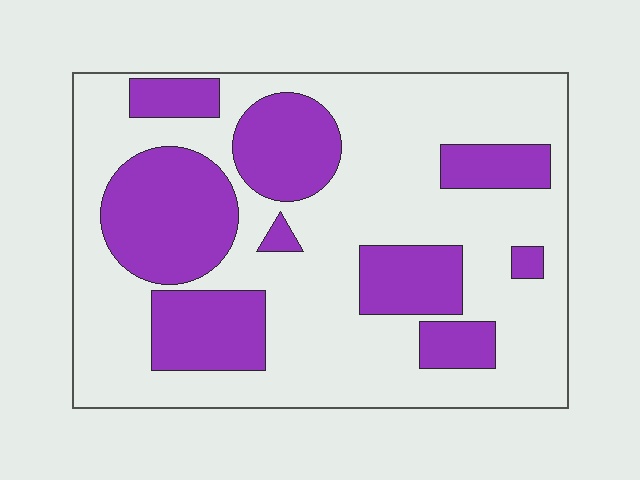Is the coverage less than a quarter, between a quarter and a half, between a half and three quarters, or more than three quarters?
Between a quarter and a half.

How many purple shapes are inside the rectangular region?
9.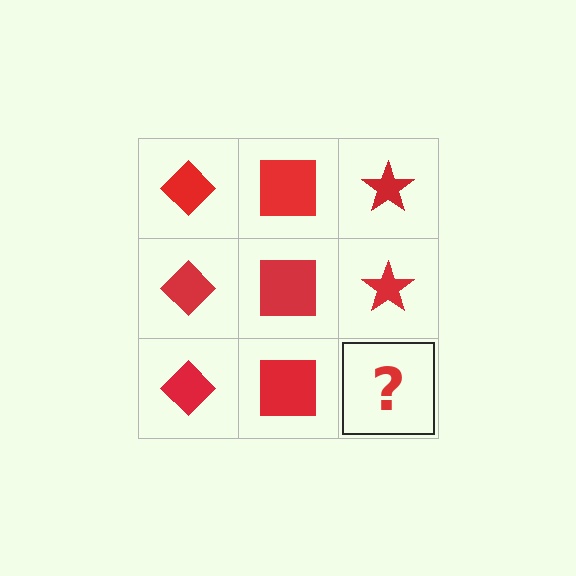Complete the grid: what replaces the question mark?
The question mark should be replaced with a red star.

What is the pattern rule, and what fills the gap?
The rule is that each column has a consistent shape. The gap should be filled with a red star.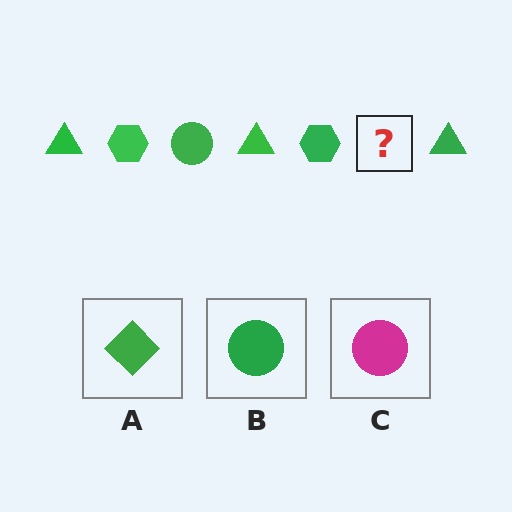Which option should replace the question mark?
Option B.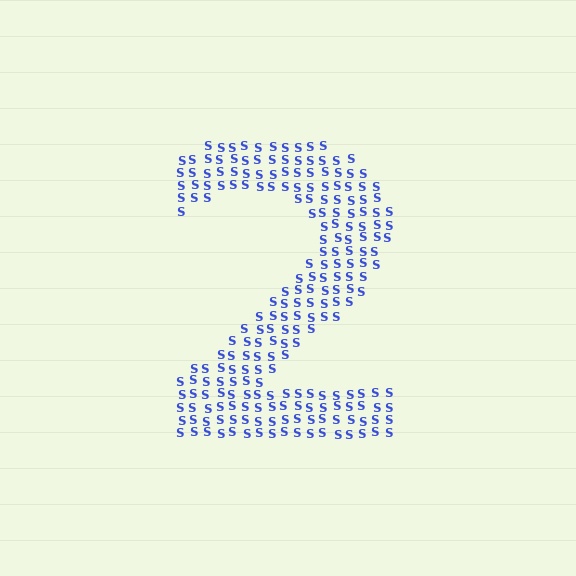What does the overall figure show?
The overall figure shows the digit 2.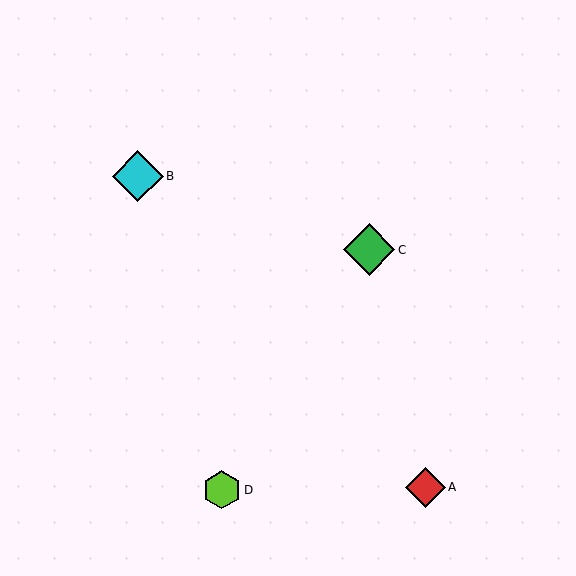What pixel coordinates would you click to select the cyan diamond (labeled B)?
Click at (138, 176) to select the cyan diamond B.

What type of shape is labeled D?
Shape D is a lime hexagon.